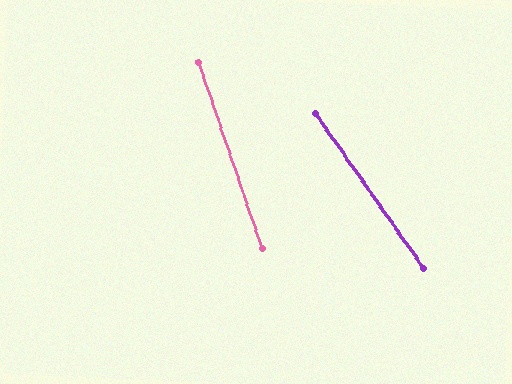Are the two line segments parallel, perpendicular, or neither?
Neither parallel nor perpendicular — they differ by about 16°.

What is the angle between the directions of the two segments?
Approximately 16 degrees.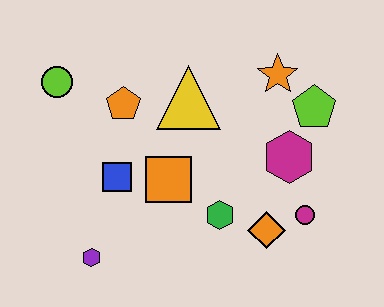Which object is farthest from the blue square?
The lime pentagon is farthest from the blue square.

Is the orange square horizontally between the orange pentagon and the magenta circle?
Yes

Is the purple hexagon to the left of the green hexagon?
Yes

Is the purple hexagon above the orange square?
No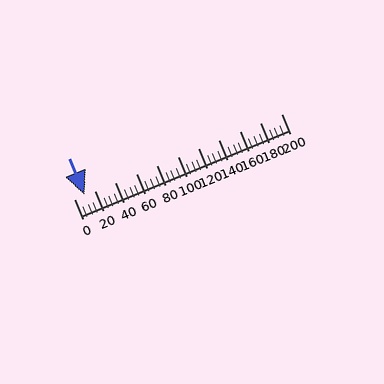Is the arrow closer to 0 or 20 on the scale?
The arrow is closer to 20.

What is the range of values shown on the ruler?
The ruler shows values from 0 to 200.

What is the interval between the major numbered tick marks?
The major tick marks are spaced 20 units apart.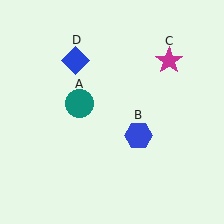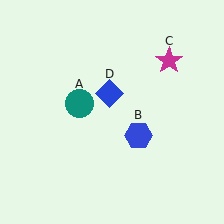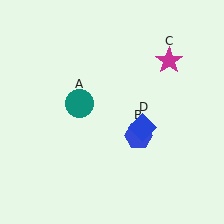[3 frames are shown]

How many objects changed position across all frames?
1 object changed position: blue diamond (object D).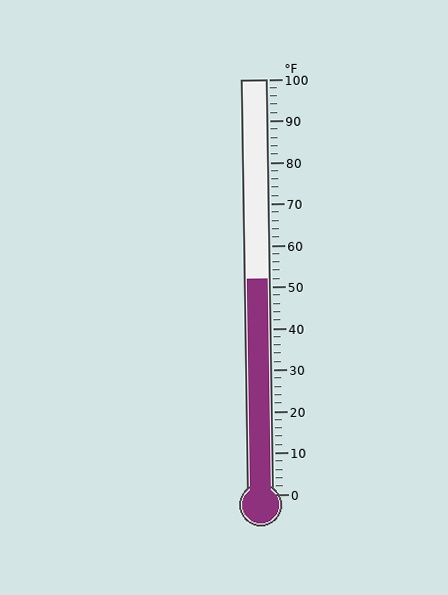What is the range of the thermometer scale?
The thermometer scale ranges from 0°F to 100°F.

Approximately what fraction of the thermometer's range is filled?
The thermometer is filled to approximately 50% of its range.